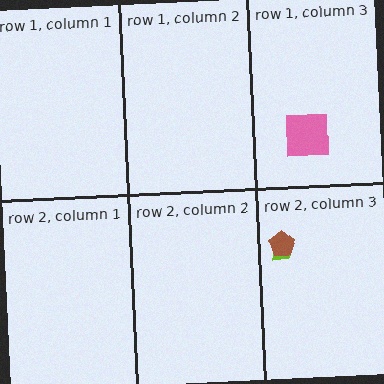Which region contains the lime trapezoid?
The row 2, column 3 region.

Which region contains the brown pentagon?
The row 2, column 3 region.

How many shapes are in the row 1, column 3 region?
1.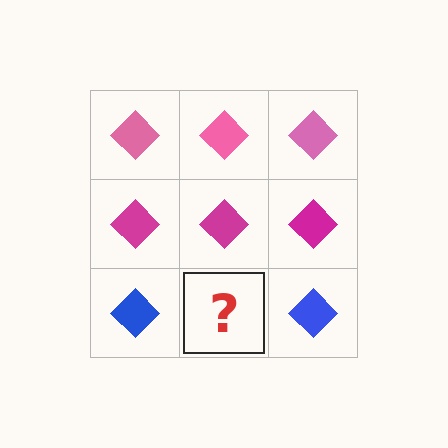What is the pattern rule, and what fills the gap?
The rule is that each row has a consistent color. The gap should be filled with a blue diamond.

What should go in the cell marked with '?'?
The missing cell should contain a blue diamond.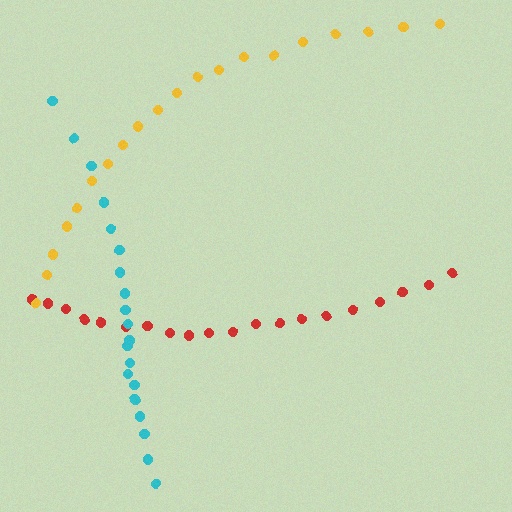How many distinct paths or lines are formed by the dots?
There are 3 distinct paths.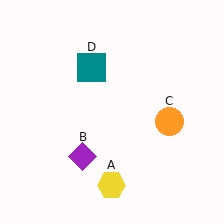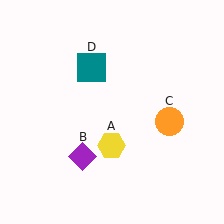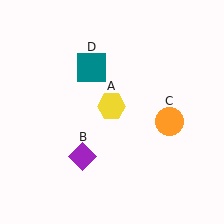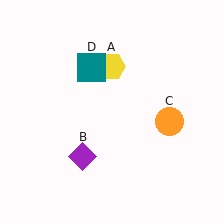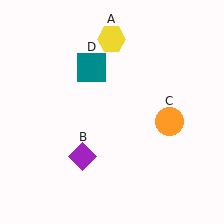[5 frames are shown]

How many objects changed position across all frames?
1 object changed position: yellow hexagon (object A).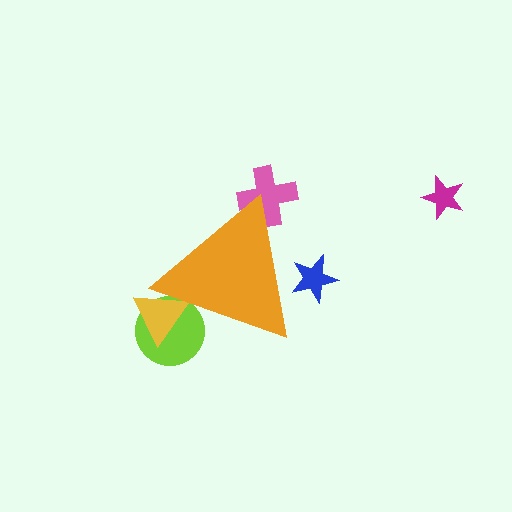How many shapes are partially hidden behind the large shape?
4 shapes are partially hidden.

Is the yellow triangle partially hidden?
Yes, the yellow triangle is partially hidden behind the orange triangle.